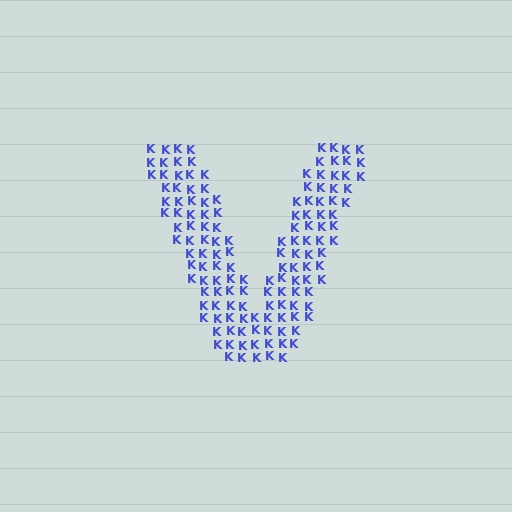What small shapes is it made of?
It is made of small letter K's.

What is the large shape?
The large shape is the letter V.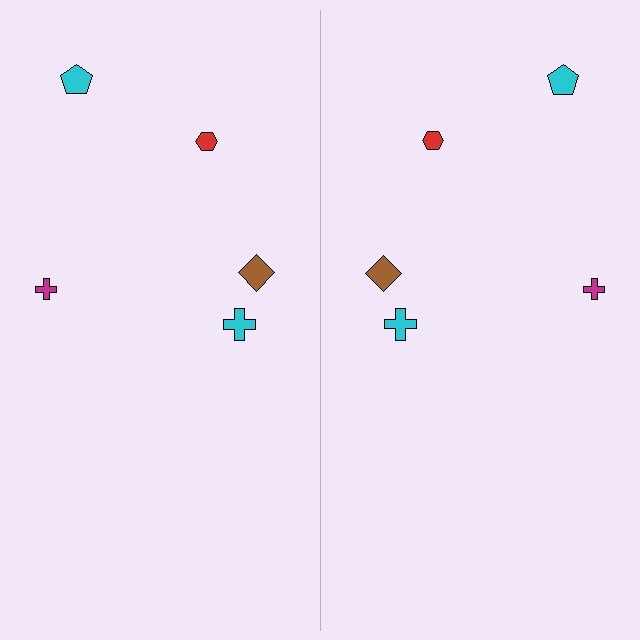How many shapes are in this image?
There are 10 shapes in this image.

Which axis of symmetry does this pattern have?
The pattern has a vertical axis of symmetry running through the center of the image.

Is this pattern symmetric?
Yes, this pattern has bilateral (reflection) symmetry.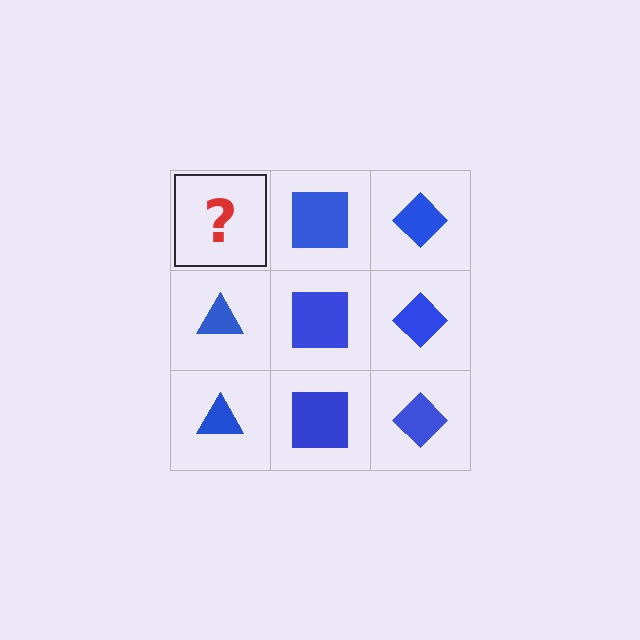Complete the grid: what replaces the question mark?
The question mark should be replaced with a blue triangle.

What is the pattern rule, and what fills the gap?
The rule is that each column has a consistent shape. The gap should be filled with a blue triangle.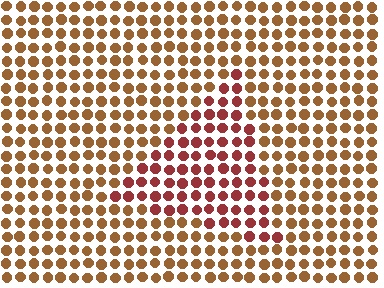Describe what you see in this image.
The image is filled with small brown elements in a uniform arrangement. A triangle-shaped region is visible where the elements are tinted to a slightly different hue, forming a subtle color boundary.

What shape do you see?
I see a triangle.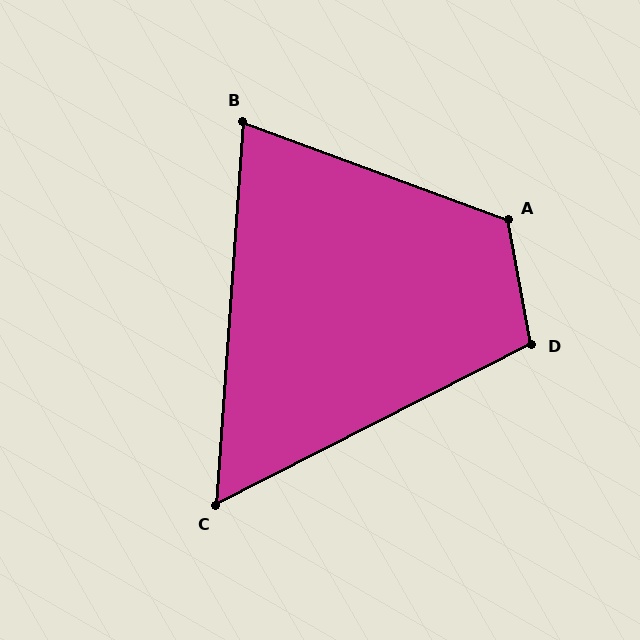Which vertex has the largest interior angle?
A, at approximately 121 degrees.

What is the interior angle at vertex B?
Approximately 74 degrees (acute).